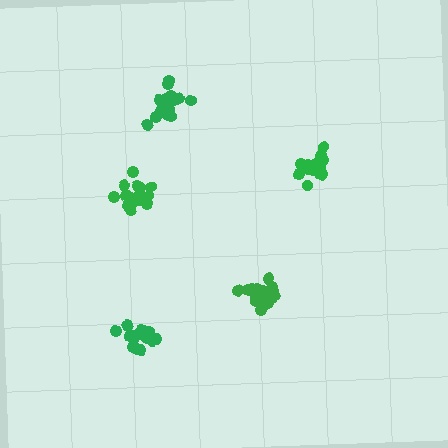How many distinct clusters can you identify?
There are 5 distinct clusters.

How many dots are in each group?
Group 1: 21 dots, Group 2: 15 dots, Group 3: 16 dots, Group 4: 17 dots, Group 5: 18 dots (87 total).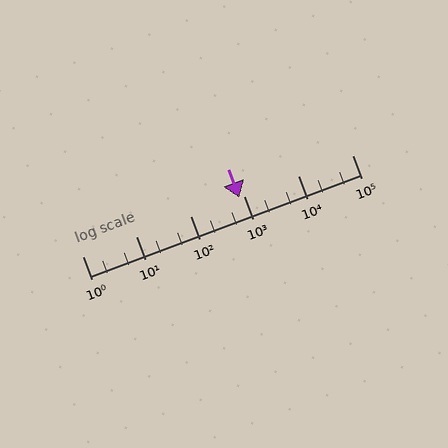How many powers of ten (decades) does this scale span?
The scale spans 5 decades, from 1 to 100000.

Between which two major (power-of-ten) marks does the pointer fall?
The pointer is between 100 and 1000.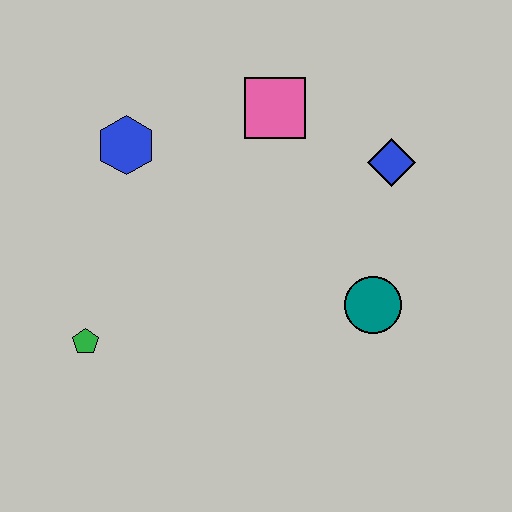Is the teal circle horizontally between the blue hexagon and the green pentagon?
No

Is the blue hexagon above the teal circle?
Yes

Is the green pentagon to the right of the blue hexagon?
No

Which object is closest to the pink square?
The blue diamond is closest to the pink square.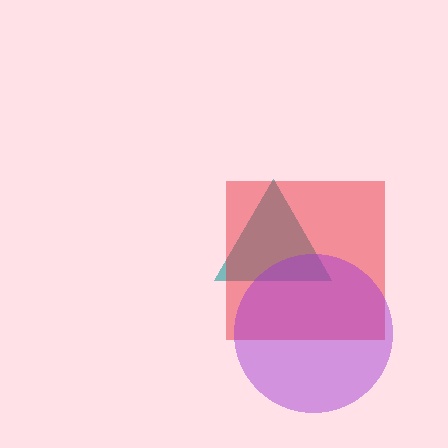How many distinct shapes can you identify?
There are 3 distinct shapes: a teal triangle, a red square, a purple circle.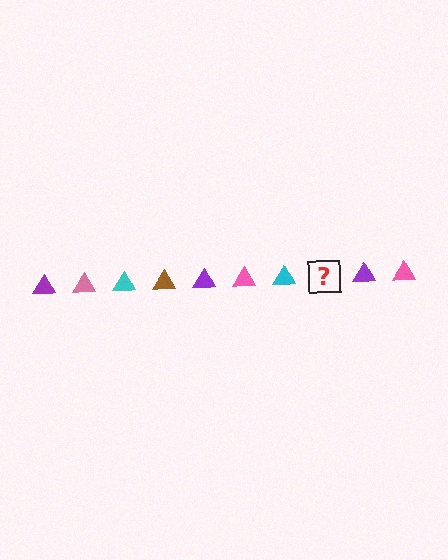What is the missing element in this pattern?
The missing element is a brown triangle.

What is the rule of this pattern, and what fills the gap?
The rule is that the pattern cycles through purple, pink, cyan, brown triangles. The gap should be filled with a brown triangle.